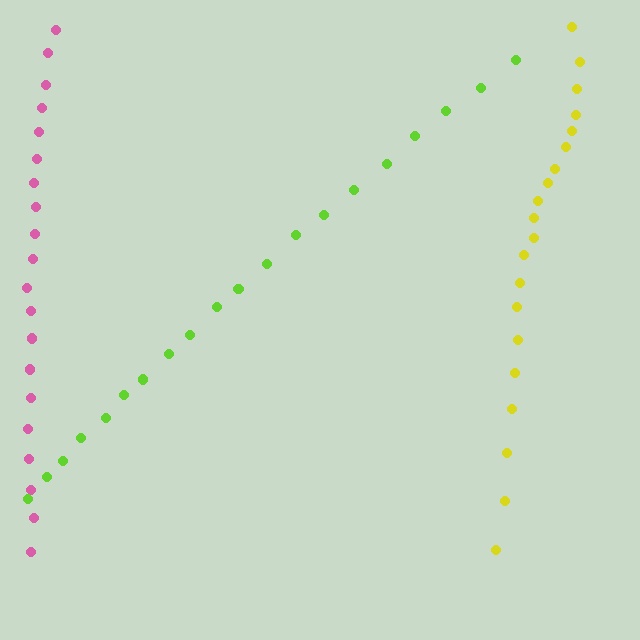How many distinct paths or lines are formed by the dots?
There are 3 distinct paths.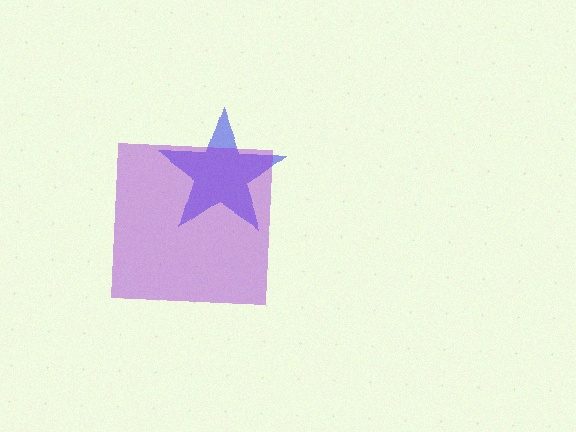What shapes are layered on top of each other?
The layered shapes are: a blue star, a purple square.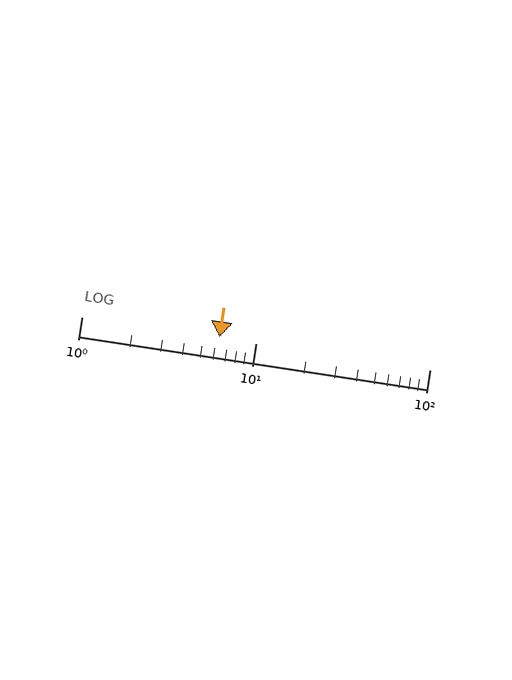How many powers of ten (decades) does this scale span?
The scale spans 2 decades, from 1 to 100.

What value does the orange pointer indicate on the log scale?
The pointer indicates approximately 6.2.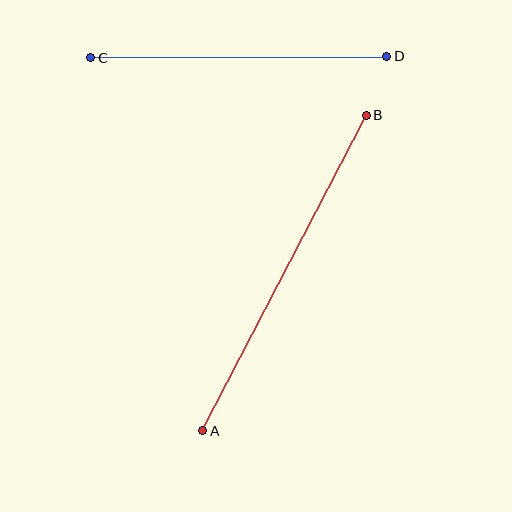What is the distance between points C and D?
The distance is approximately 296 pixels.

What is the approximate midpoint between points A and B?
The midpoint is at approximately (285, 273) pixels.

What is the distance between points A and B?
The distance is approximately 355 pixels.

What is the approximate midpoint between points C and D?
The midpoint is at approximately (239, 57) pixels.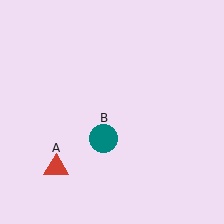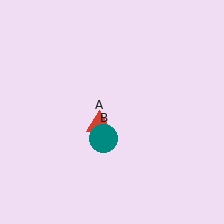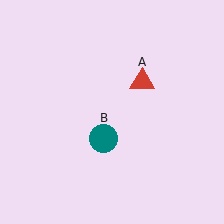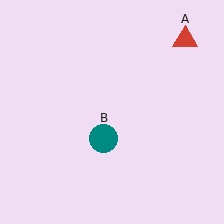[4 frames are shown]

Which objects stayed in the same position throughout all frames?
Teal circle (object B) remained stationary.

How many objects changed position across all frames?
1 object changed position: red triangle (object A).